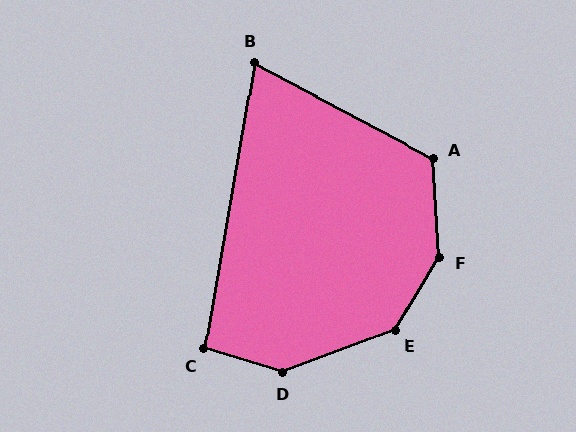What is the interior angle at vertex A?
Approximately 121 degrees (obtuse).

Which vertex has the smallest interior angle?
B, at approximately 72 degrees.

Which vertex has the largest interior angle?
F, at approximately 146 degrees.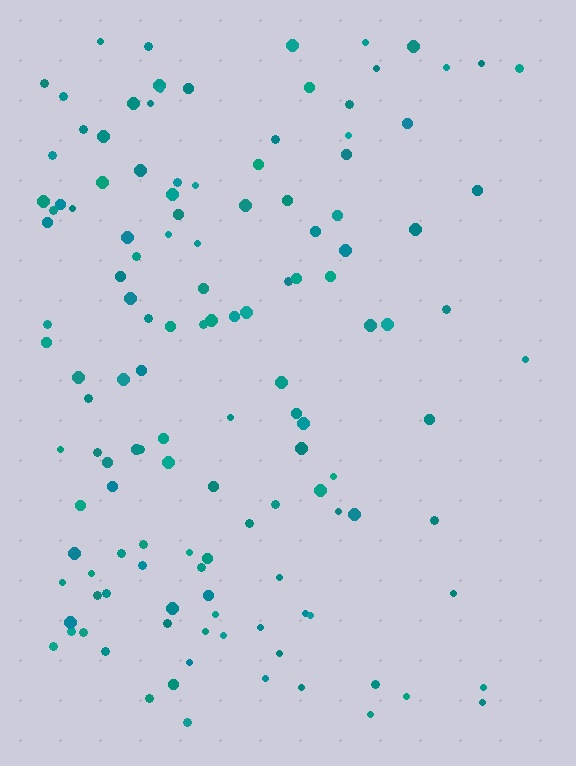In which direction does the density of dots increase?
From right to left, with the left side densest.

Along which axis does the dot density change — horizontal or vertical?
Horizontal.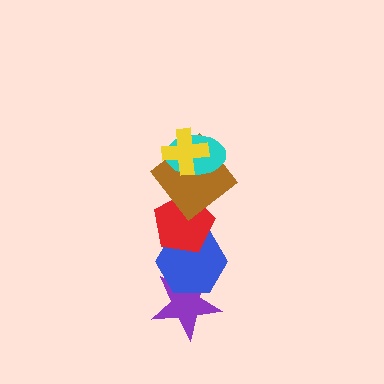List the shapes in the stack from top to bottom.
From top to bottom: the yellow cross, the cyan ellipse, the brown diamond, the red pentagon, the blue hexagon, the purple star.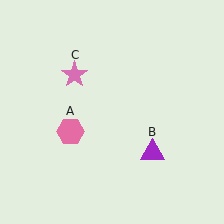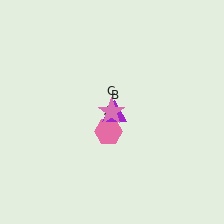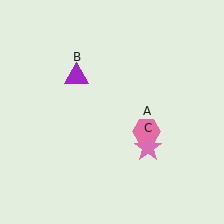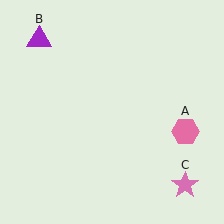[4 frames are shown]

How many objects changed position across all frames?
3 objects changed position: pink hexagon (object A), purple triangle (object B), pink star (object C).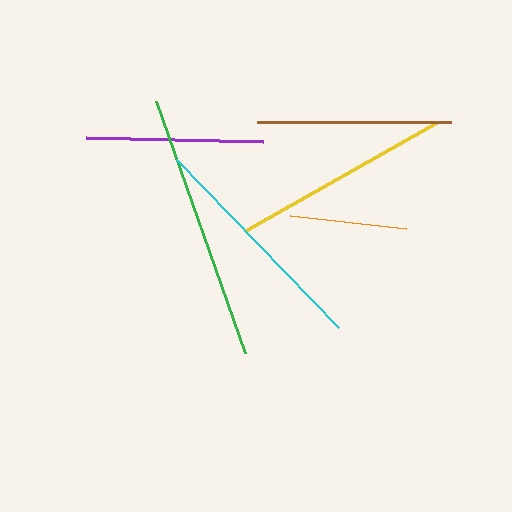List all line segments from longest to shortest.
From longest to shortest: green, cyan, yellow, brown, purple, orange.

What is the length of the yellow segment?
The yellow segment is approximately 220 pixels long.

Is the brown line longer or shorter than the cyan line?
The cyan line is longer than the brown line.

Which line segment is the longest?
The green line is the longest at approximately 267 pixels.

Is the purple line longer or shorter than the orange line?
The purple line is longer than the orange line.